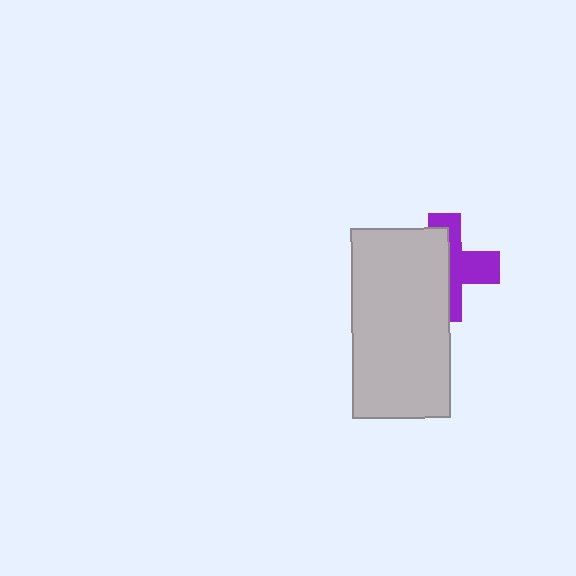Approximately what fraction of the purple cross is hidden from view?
Roughly 53% of the purple cross is hidden behind the light gray rectangle.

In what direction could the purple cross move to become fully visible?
The purple cross could move right. That would shift it out from behind the light gray rectangle entirely.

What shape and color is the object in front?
The object in front is a light gray rectangle.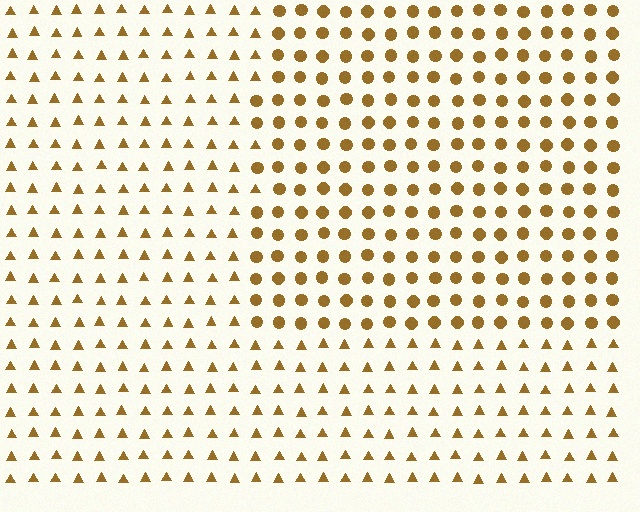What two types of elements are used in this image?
The image uses circles inside the rectangle region and triangles outside it.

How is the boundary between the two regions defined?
The boundary is defined by a change in element shape: circles inside vs. triangles outside. All elements share the same color and spacing.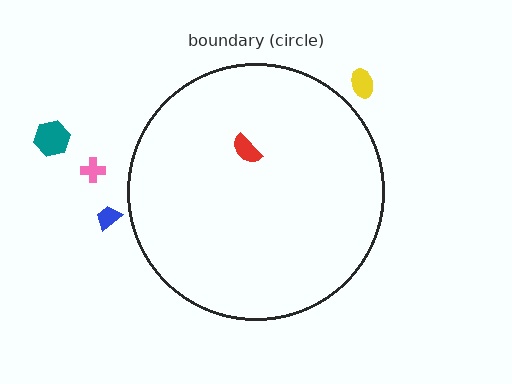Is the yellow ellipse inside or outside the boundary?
Outside.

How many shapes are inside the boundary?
1 inside, 4 outside.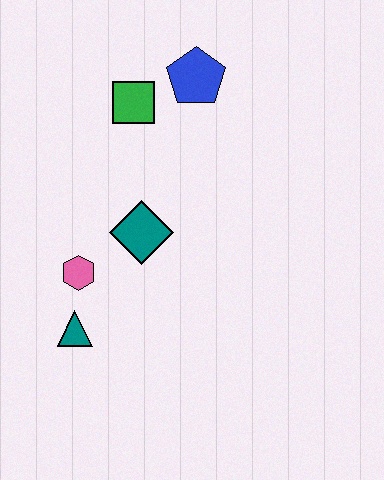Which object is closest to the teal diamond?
The pink hexagon is closest to the teal diamond.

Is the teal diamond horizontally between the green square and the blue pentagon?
Yes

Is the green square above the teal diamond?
Yes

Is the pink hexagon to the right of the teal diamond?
No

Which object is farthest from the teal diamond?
The blue pentagon is farthest from the teal diamond.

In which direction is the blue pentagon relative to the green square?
The blue pentagon is to the right of the green square.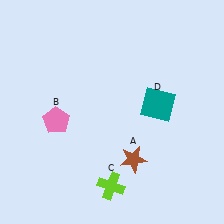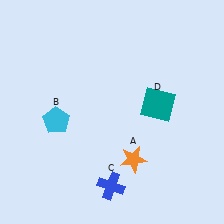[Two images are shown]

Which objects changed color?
A changed from brown to orange. B changed from pink to cyan. C changed from lime to blue.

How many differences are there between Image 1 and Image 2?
There are 3 differences between the two images.